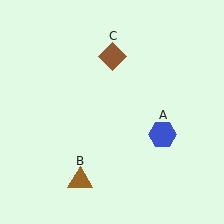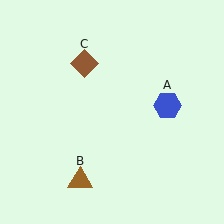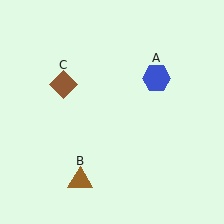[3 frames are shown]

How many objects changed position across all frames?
2 objects changed position: blue hexagon (object A), brown diamond (object C).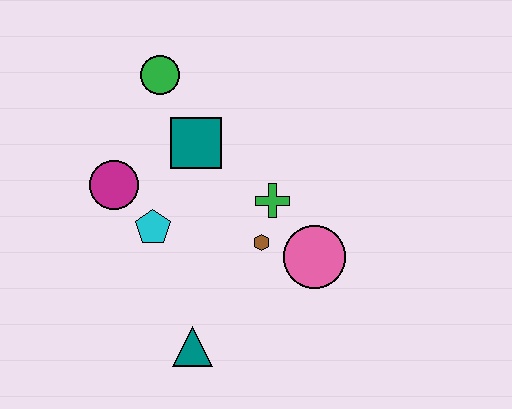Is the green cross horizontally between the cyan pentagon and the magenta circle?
No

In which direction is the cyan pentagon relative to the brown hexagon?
The cyan pentagon is to the left of the brown hexagon.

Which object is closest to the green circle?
The teal square is closest to the green circle.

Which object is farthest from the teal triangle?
The green circle is farthest from the teal triangle.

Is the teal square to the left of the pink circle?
Yes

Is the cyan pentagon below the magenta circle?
Yes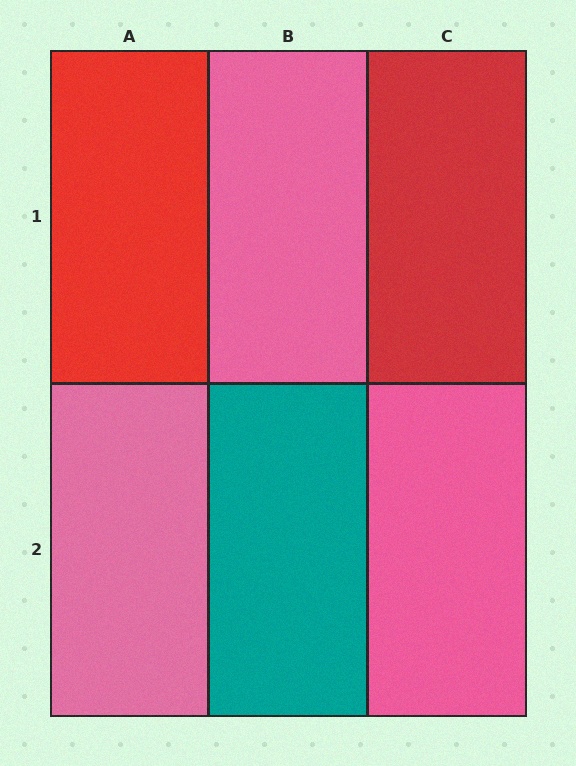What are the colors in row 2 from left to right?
Pink, teal, pink.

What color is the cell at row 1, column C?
Red.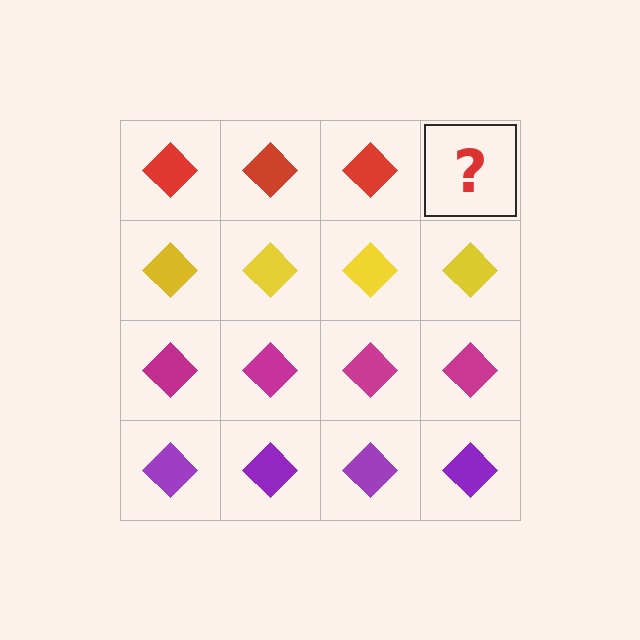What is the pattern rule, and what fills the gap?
The rule is that each row has a consistent color. The gap should be filled with a red diamond.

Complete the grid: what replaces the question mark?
The question mark should be replaced with a red diamond.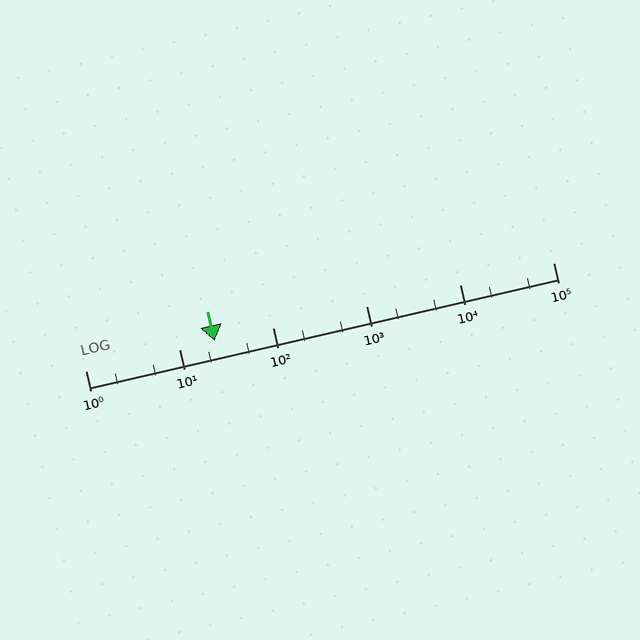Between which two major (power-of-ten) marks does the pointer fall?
The pointer is between 10 and 100.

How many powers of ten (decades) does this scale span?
The scale spans 5 decades, from 1 to 100000.